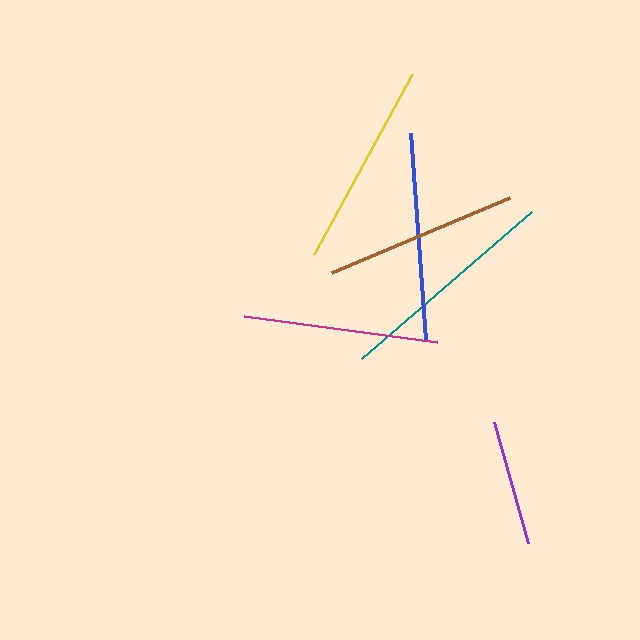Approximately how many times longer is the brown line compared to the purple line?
The brown line is approximately 1.5 times the length of the purple line.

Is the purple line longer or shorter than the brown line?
The brown line is longer than the purple line.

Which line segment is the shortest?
The purple line is the shortest at approximately 126 pixels.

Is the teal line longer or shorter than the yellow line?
The teal line is longer than the yellow line.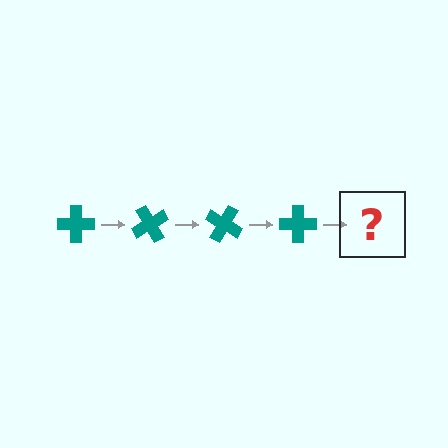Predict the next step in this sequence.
The next step is a teal cross rotated 240 degrees.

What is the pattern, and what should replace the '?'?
The pattern is that the cross rotates 60 degrees each step. The '?' should be a teal cross rotated 240 degrees.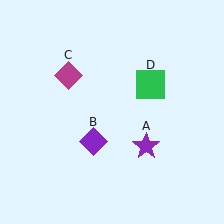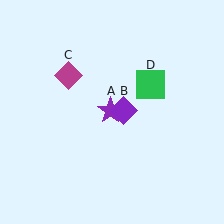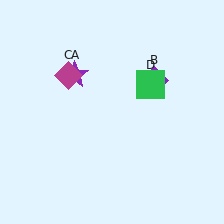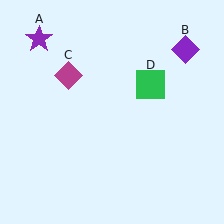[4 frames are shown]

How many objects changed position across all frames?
2 objects changed position: purple star (object A), purple diamond (object B).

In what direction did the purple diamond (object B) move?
The purple diamond (object B) moved up and to the right.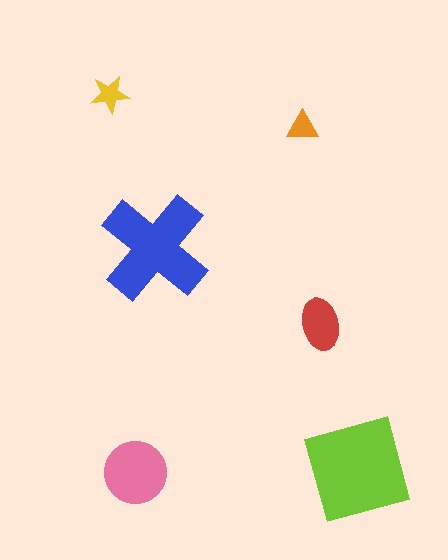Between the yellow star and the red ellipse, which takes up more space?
The red ellipse.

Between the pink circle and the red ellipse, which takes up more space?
The pink circle.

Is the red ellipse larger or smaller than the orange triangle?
Larger.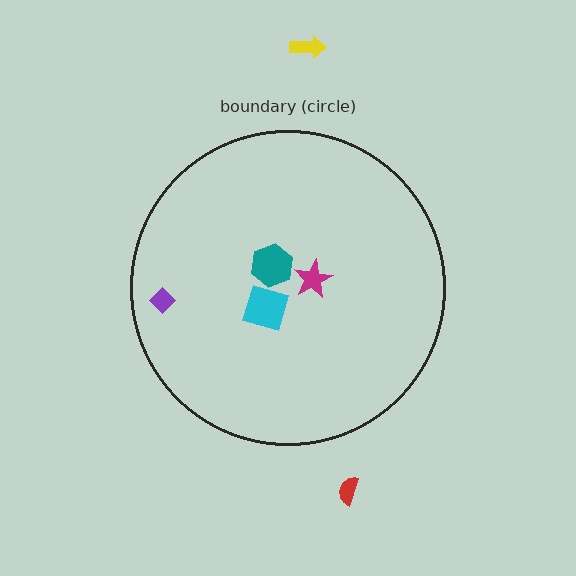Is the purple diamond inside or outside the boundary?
Inside.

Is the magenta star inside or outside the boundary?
Inside.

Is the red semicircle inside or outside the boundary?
Outside.